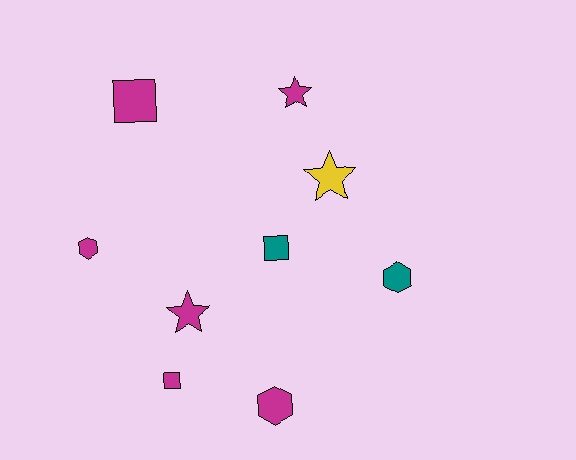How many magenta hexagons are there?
There are 2 magenta hexagons.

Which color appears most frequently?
Magenta, with 6 objects.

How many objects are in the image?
There are 9 objects.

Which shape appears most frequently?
Star, with 3 objects.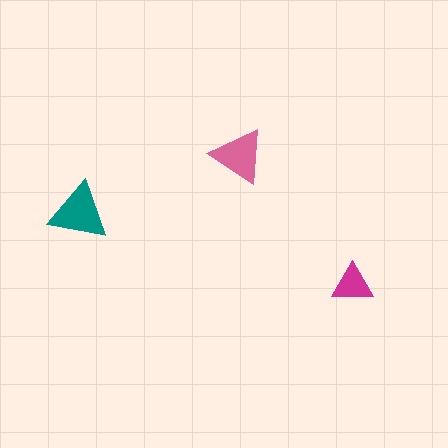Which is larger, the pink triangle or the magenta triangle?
The pink one.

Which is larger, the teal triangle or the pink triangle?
The teal one.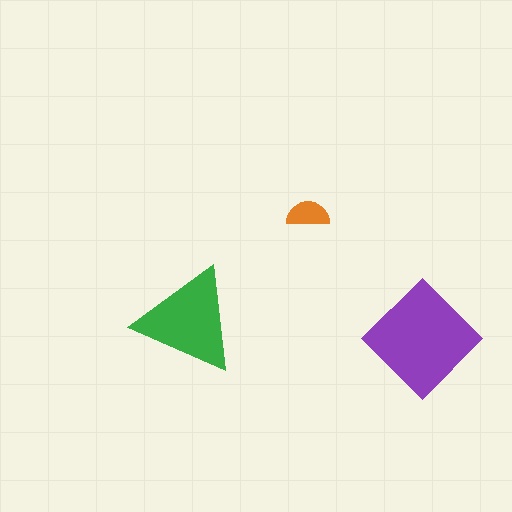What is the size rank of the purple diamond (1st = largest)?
1st.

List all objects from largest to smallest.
The purple diamond, the green triangle, the orange semicircle.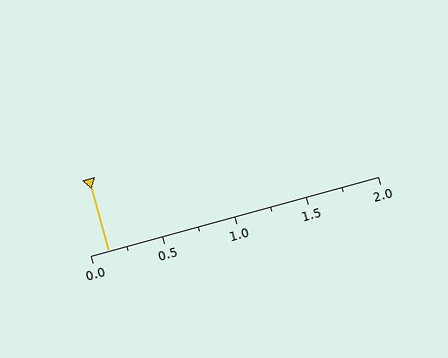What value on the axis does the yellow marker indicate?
The marker indicates approximately 0.12.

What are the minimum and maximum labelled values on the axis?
The axis runs from 0.0 to 2.0.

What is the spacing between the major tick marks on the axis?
The major ticks are spaced 0.5 apart.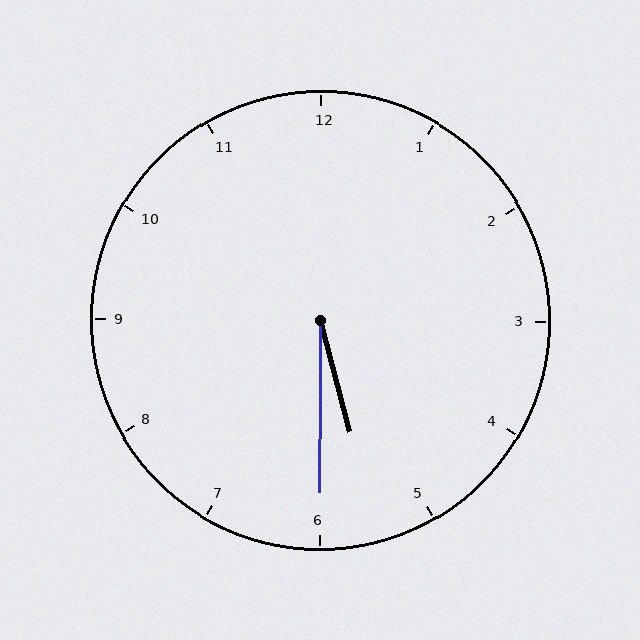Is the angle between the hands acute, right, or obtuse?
It is acute.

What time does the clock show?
5:30.